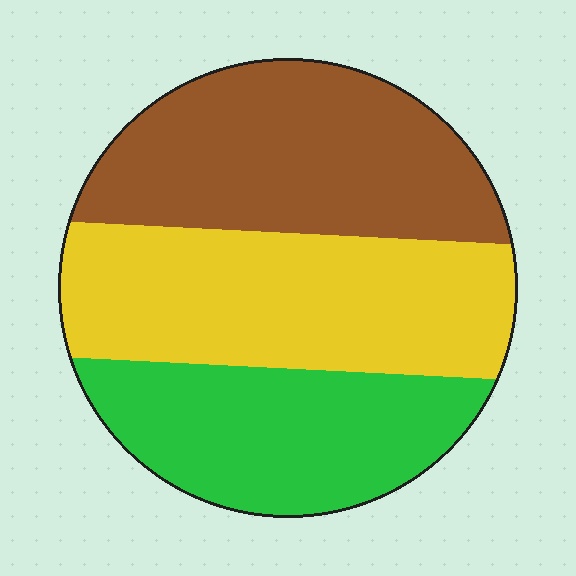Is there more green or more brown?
Brown.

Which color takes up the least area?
Green, at roughly 30%.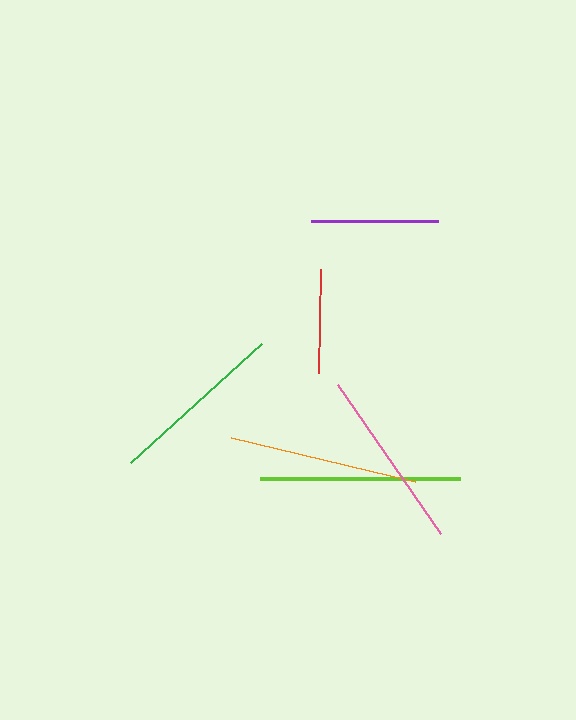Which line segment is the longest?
The lime line is the longest at approximately 200 pixels.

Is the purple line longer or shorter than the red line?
The purple line is longer than the red line.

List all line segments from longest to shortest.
From longest to shortest: lime, orange, pink, green, purple, red.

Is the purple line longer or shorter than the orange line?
The orange line is longer than the purple line.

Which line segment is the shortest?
The red line is the shortest at approximately 104 pixels.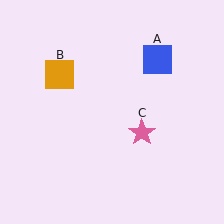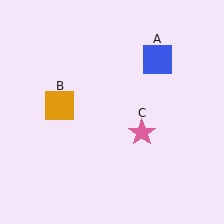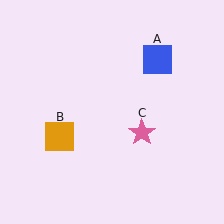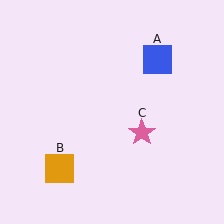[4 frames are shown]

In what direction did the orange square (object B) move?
The orange square (object B) moved down.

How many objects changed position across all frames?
1 object changed position: orange square (object B).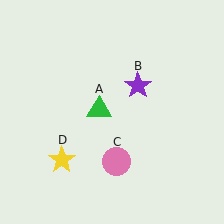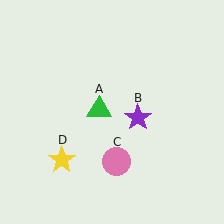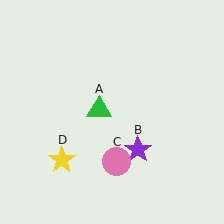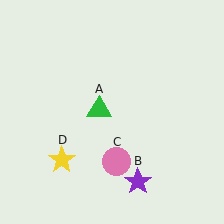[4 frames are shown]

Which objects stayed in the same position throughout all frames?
Green triangle (object A) and pink circle (object C) and yellow star (object D) remained stationary.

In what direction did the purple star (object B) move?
The purple star (object B) moved down.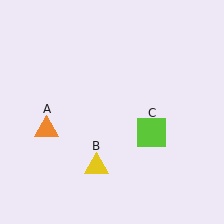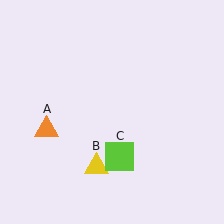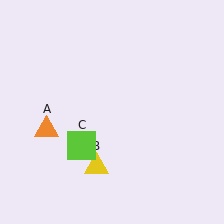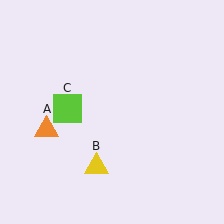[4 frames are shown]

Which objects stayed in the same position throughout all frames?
Orange triangle (object A) and yellow triangle (object B) remained stationary.